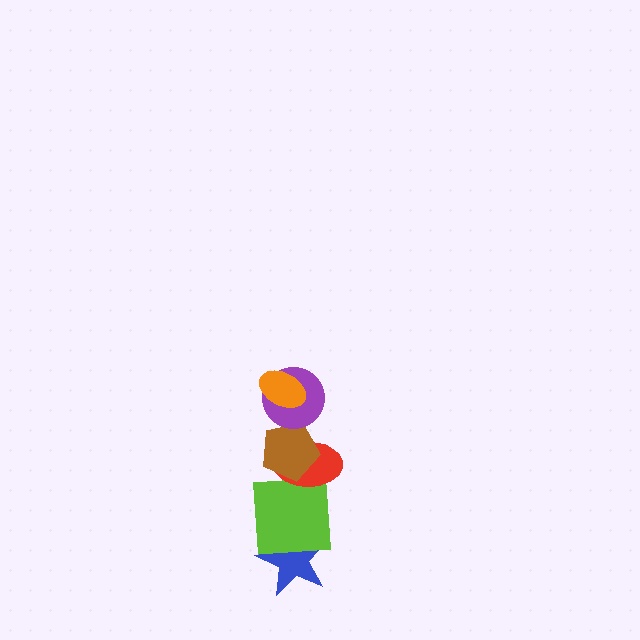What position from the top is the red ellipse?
The red ellipse is 4th from the top.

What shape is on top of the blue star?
The lime square is on top of the blue star.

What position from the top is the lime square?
The lime square is 5th from the top.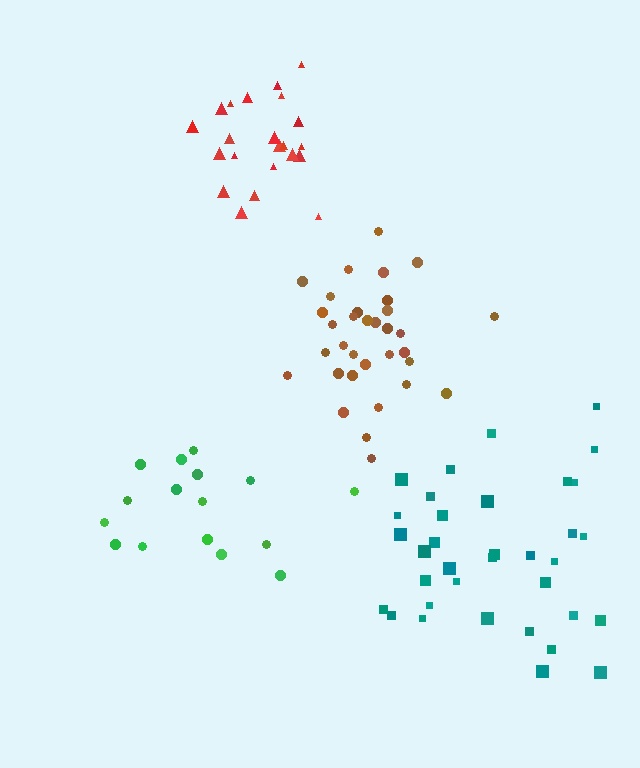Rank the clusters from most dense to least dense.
red, brown, teal, green.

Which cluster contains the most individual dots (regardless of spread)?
Teal (35).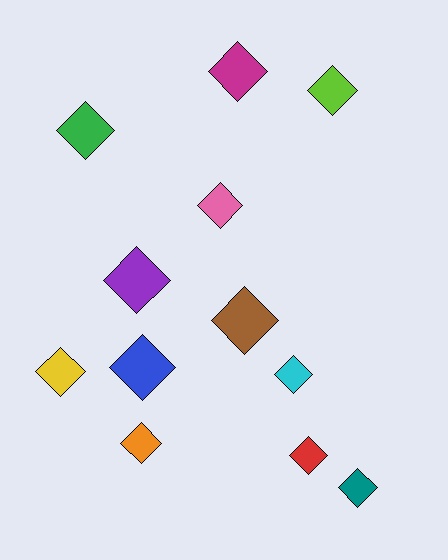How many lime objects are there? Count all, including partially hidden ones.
There is 1 lime object.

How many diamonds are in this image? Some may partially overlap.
There are 12 diamonds.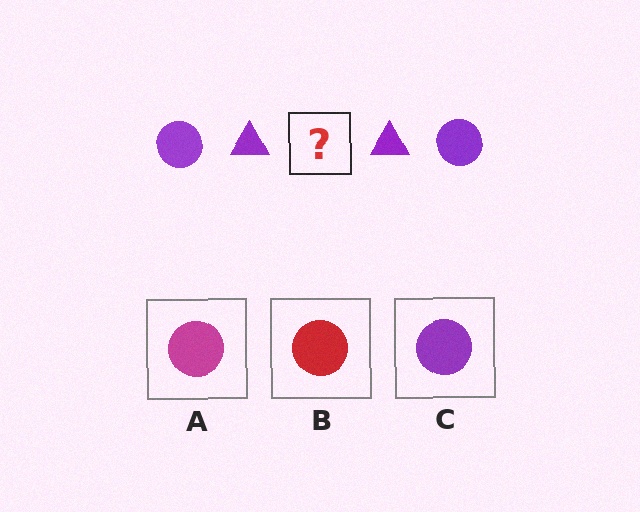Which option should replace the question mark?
Option C.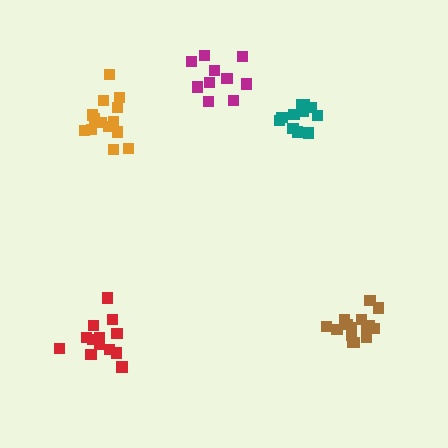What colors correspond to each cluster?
The clusters are colored: red, brown, magenta, orange, teal.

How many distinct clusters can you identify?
There are 5 distinct clusters.